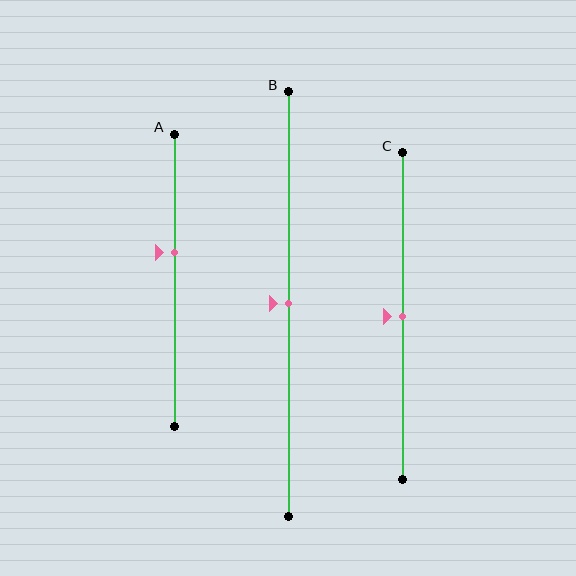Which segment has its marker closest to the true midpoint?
Segment B has its marker closest to the true midpoint.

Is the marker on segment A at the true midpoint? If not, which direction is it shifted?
No, the marker on segment A is shifted upward by about 10% of the segment length.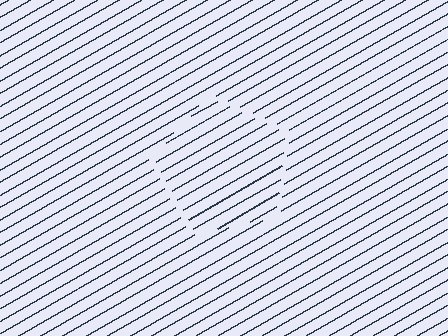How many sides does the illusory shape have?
5 sides — the line-ends trace a pentagon.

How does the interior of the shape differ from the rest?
The interior of the shape contains the same grating, shifted by half a period — the contour is defined by the phase discontinuity where line-ends from the inner and outer gratings abut.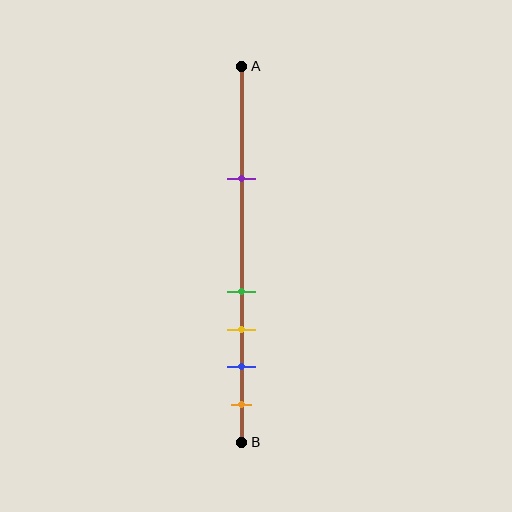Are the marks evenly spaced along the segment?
No, the marks are not evenly spaced.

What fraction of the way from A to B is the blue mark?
The blue mark is approximately 80% (0.8) of the way from A to B.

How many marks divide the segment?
There are 5 marks dividing the segment.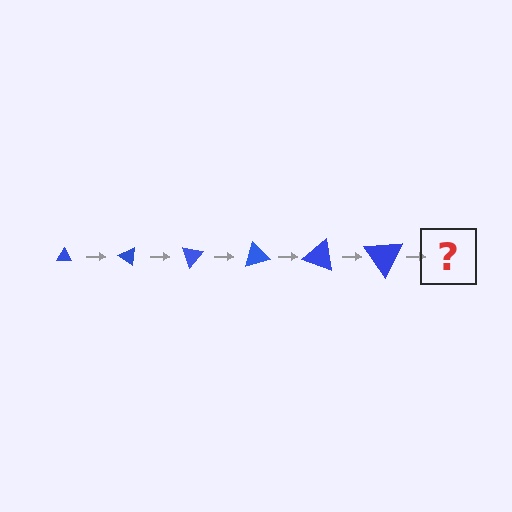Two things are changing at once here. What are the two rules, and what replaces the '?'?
The two rules are that the triangle grows larger each step and it rotates 35 degrees each step. The '?' should be a triangle, larger than the previous one and rotated 210 degrees from the start.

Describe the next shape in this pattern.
It should be a triangle, larger than the previous one and rotated 210 degrees from the start.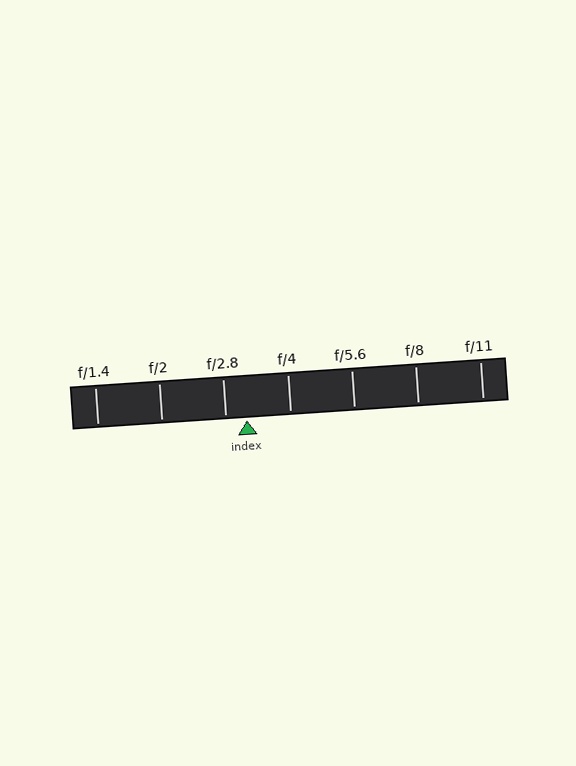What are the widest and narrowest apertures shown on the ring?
The widest aperture shown is f/1.4 and the narrowest is f/11.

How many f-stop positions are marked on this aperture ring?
There are 7 f-stop positions marked.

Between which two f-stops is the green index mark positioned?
The index mark is between f/2.8 and f/4.